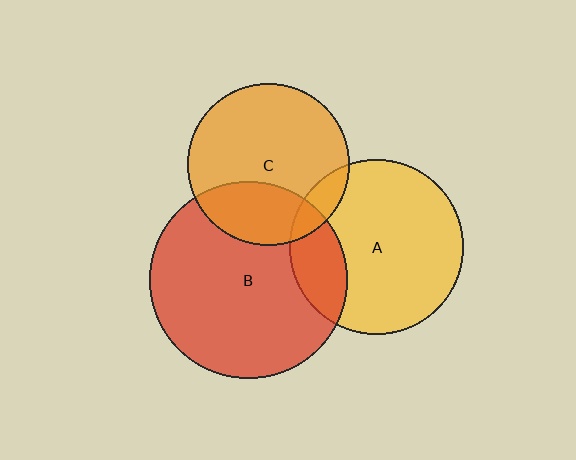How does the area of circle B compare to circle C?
Approximately 1.5 times.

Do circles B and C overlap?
Yes.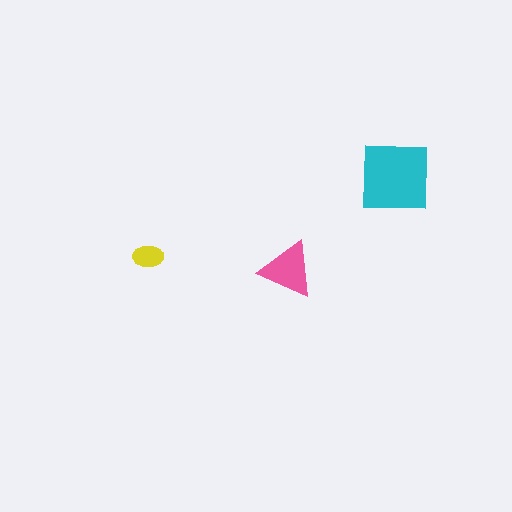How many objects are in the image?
There are 3 objects in the image.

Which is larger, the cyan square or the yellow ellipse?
The cyan square.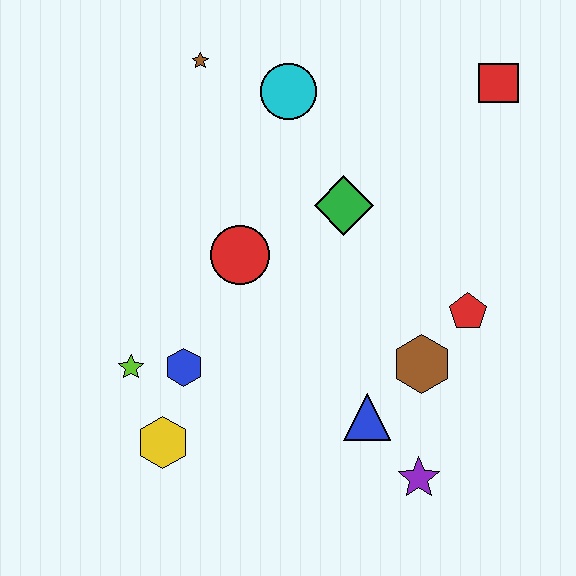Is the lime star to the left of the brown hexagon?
Yes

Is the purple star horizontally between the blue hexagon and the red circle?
No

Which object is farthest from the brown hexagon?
The brown star is farthest from the brown hexagon.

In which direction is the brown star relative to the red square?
The brown star is to the left of the red square.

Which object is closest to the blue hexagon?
The lime star is closest to the blue hexagon.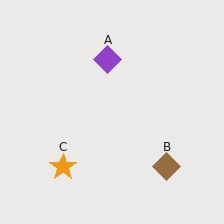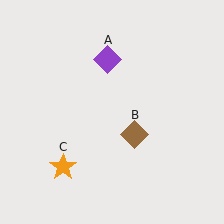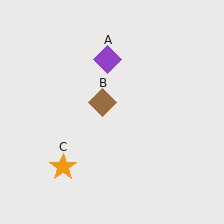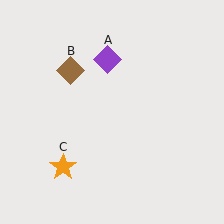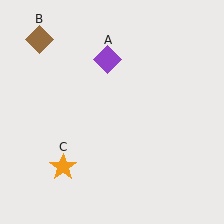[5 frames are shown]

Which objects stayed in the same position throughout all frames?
Purple diamond (object A) and orange star (object C) remained stationary.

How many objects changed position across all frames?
1 object changed position: brown diamond (object B).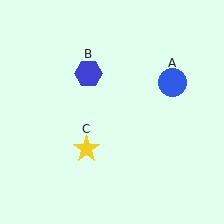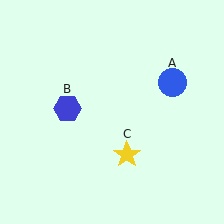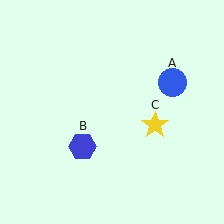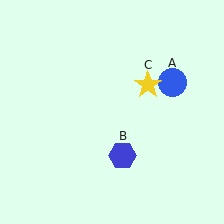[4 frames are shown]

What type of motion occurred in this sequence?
The blue hexagon (object B), yellow star (object C) rotated counterclockwise around the center of the scene.